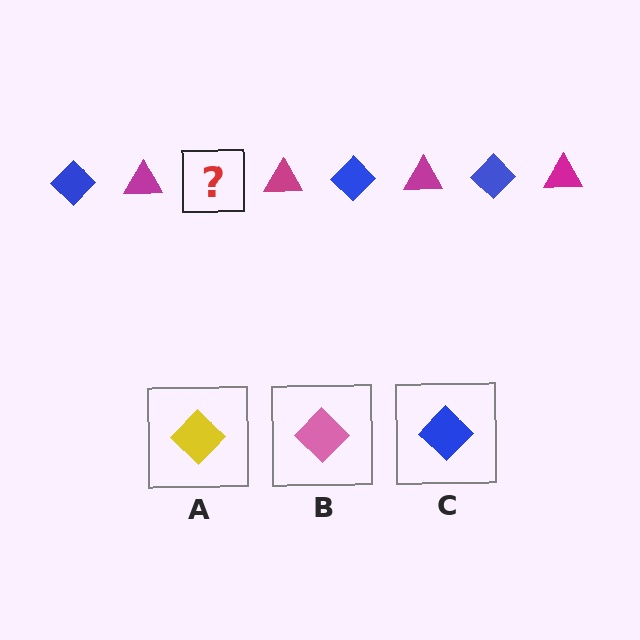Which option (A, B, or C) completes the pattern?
C.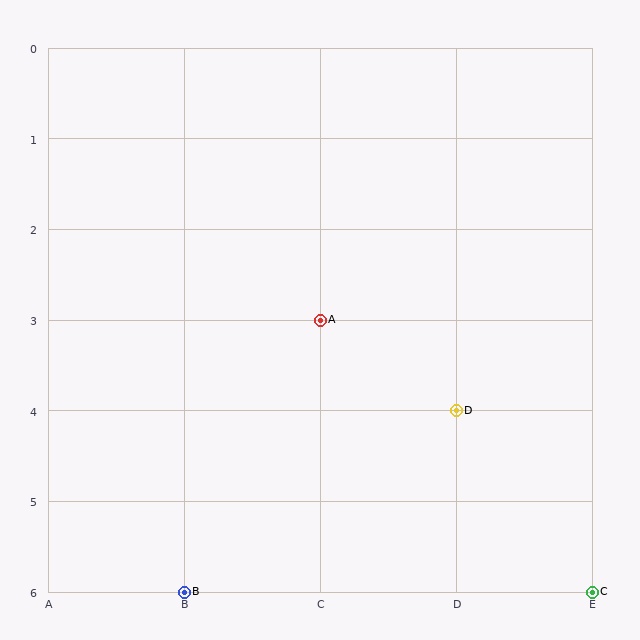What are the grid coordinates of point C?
Point C is at grid coordinates (E, 6).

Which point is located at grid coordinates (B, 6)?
Point B is at (B, 6).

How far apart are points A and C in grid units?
Points A and C are 2 columns and 3 rows apart (about 3.6 grid units diagonally).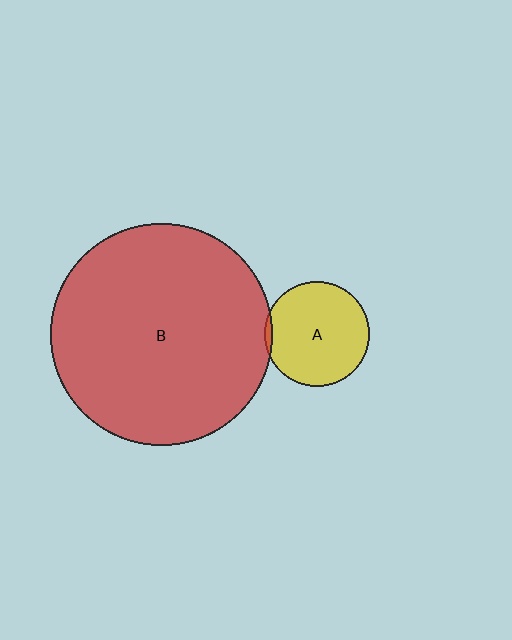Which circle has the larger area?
Circle B (red).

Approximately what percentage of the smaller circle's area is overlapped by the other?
Approximately 5%.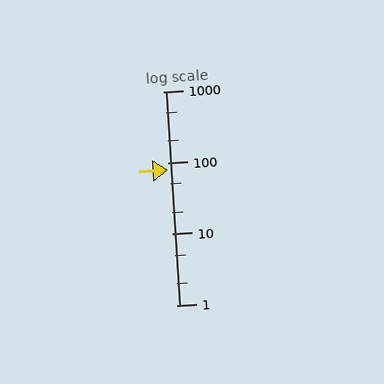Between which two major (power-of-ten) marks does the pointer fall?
The pointer is between 10 and 100.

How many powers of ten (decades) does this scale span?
The scale spans 3 decades, from 1 to 1000.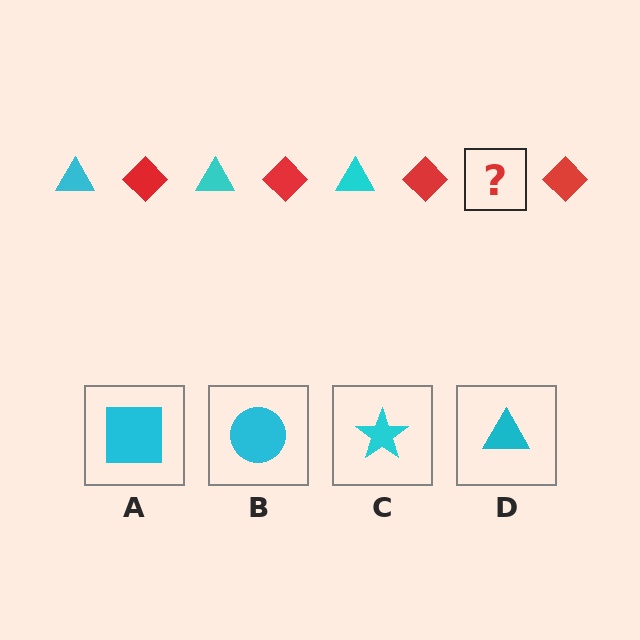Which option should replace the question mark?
Option D.